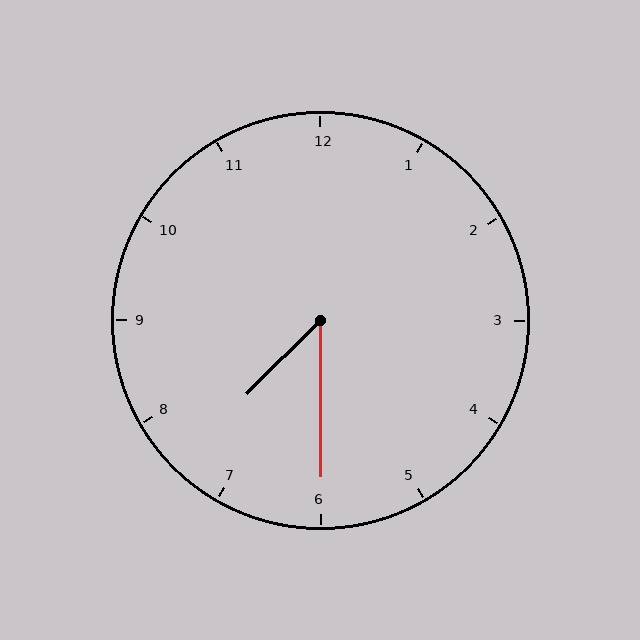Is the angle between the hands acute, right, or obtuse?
It is acute.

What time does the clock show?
7:30.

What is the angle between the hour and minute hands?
Approximately 45 degrees.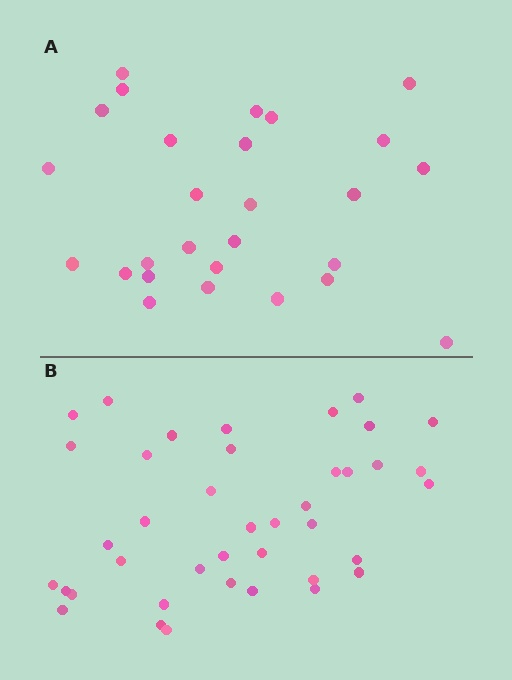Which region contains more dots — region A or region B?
Region B (the bottom region) has more dots.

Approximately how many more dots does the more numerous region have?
Region B has approximately 15 more dots than region A.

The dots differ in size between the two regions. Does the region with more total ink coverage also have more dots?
No. Region A has more total ink coverage because its dots are larger, but region B actually contains more individual dots. Total area can be misleading — the number of items is what matters here.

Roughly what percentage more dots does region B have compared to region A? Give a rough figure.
About 50% more.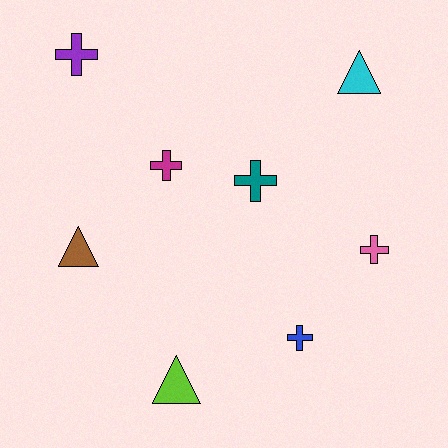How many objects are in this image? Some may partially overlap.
There are 8 objects.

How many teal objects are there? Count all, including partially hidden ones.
There is 1 teal object.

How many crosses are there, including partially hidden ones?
There are 5 crosses.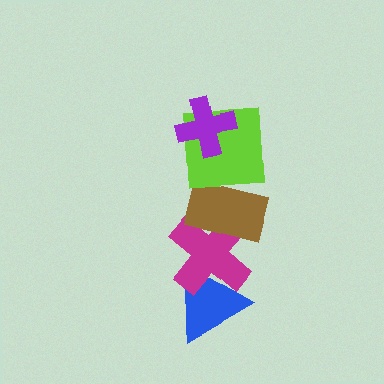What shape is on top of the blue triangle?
The magenta cross is on top of the blue triangle.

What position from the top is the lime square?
The lime square is 2nd from the top.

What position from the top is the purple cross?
The purple cross is 1st from the top.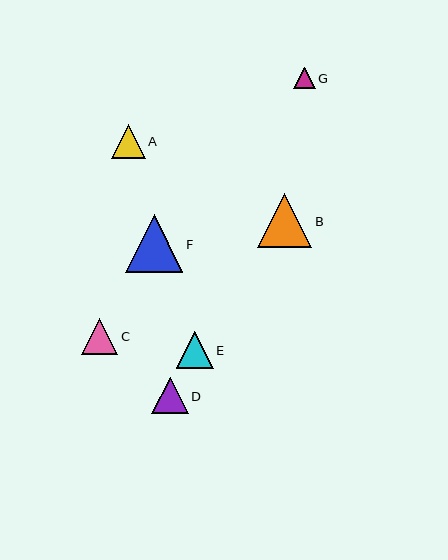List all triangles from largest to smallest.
From largest to smallest: F, B, E, D, C, A, G.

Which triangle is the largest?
Triangle F is the largest with a size of approximately 58 pixels.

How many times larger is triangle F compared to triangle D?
Triangle F is approximately 1.6 times the size of triangle D.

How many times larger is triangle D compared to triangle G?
Triangle D is approximately 1.7 times the size of triangle G.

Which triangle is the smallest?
Triangle G is the smallest with a size of approximately 22 pixels.